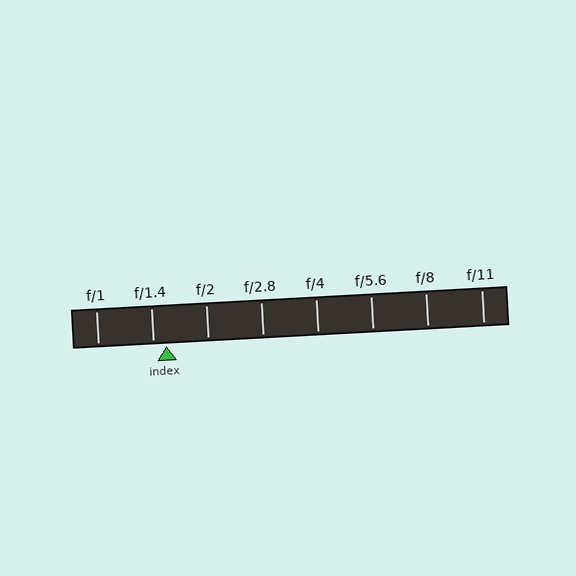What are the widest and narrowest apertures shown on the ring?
The widest aperture shown is f/1 and the narrowest is f/11.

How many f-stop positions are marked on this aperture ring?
There are 8 f-stop positions marked.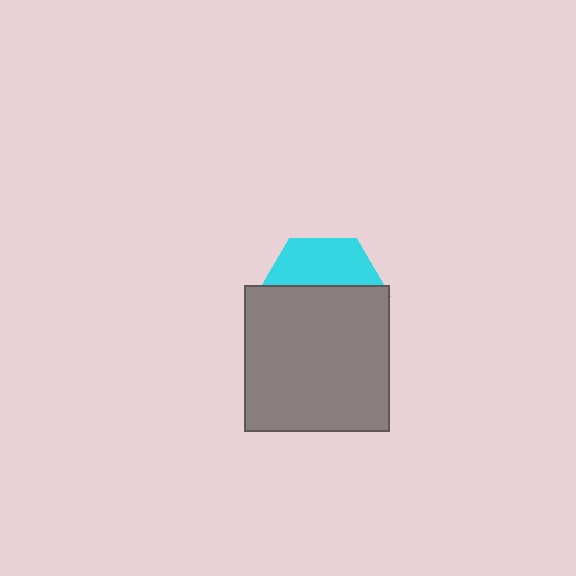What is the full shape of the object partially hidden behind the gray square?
The partially hidden object is a cyan hexagon.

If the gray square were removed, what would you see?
You would see the complete cyan hexagon.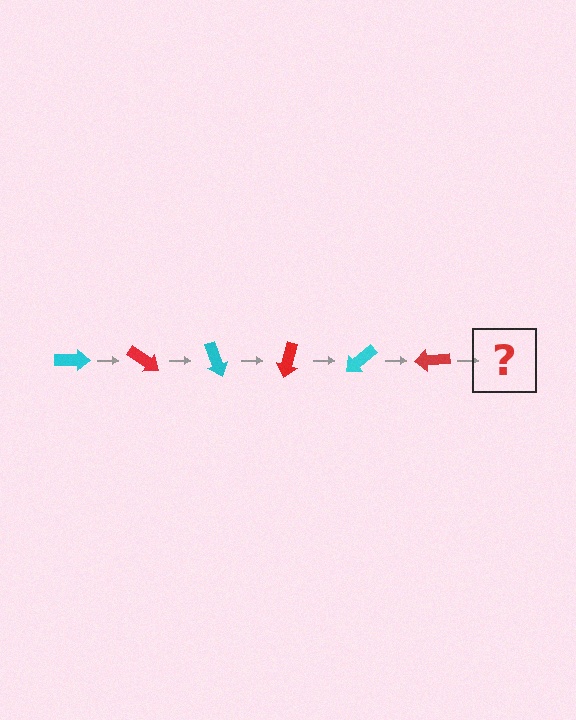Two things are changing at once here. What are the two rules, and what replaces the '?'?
The two rules are that it rotates 35 degrees each step and the color cycles through cyan and red. The '?' should be a cyan arrow, rotated 210 degrees from the start.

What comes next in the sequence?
The next element should be a cyan arrow, rotated 210 degrees from the start.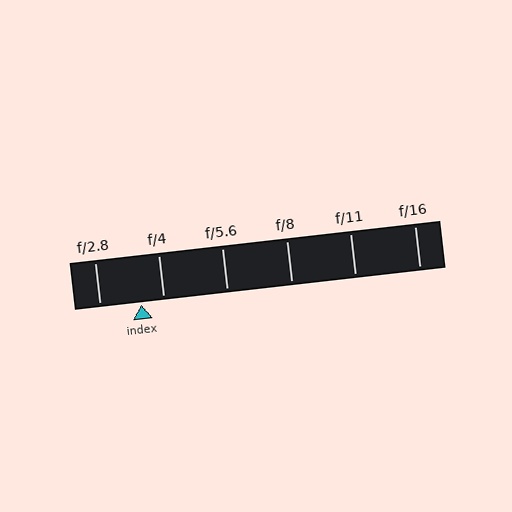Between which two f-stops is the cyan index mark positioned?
The index mark is between f/2.8 and f/4.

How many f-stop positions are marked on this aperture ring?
There are 6 f-stop positions marked.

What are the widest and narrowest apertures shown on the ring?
The widest aperture shown is f/2.8 and the narrowest is f/16.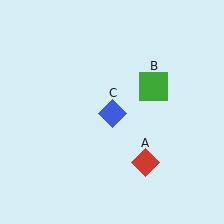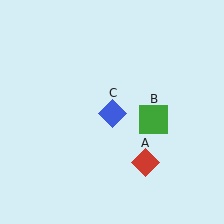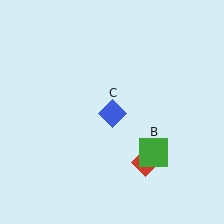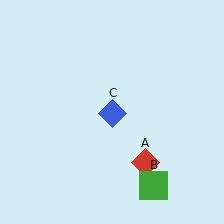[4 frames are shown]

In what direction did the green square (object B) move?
The green square (object B) moved down.